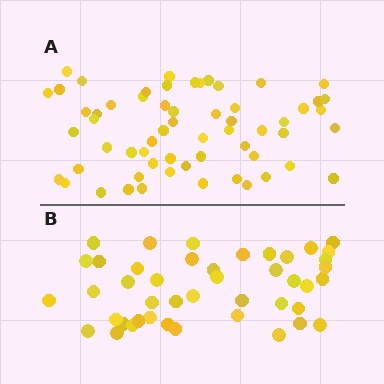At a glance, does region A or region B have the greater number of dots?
Region A (the top region) has more dots.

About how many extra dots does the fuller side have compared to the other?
Region A has approximately 15 more dots than region B.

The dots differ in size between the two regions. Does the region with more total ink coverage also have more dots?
No. Region B has more total ink coverage because its dots are larger, but region A actually contains more individual dots. Total area can be misleading — the number of items is what matters here.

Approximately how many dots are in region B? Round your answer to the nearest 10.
About 40 dots. (The exact count is 44, which rounds to 40.)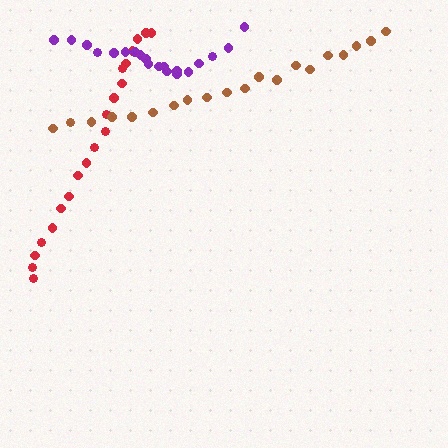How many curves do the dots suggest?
There are 3 distinct paths.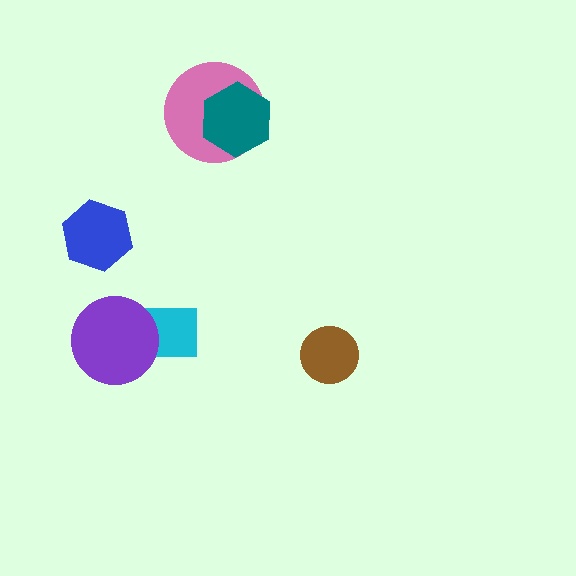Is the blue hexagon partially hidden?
No, no other shape covers it.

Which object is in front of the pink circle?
The teal hexagon is in front of the pink circle.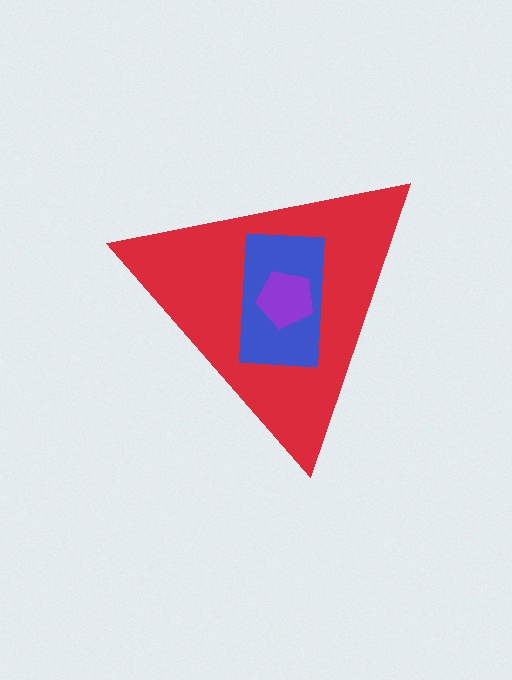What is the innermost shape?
The purple pentagon.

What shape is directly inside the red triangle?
The blue rectangle.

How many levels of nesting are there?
3.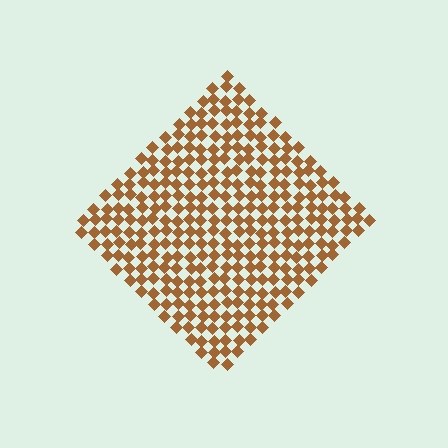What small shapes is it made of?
It is made of small diamonds.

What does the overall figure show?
The overall figure shows a diamond.